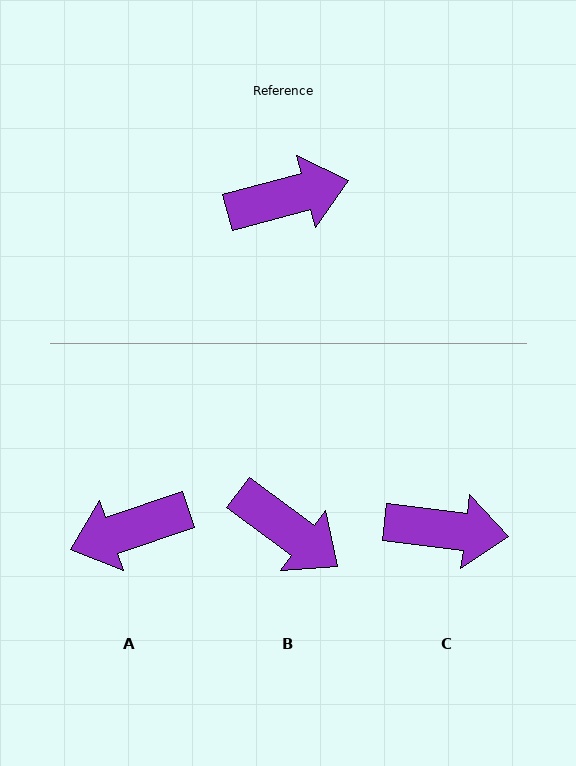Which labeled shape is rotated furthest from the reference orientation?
A, about 176 degrees away.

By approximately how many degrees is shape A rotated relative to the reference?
Approximately 176 degrees clockwise.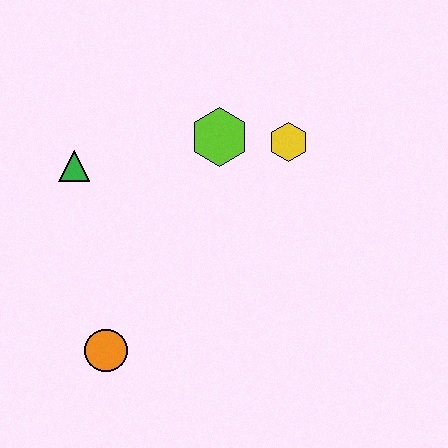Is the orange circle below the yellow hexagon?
Yes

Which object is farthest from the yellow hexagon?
The orange circle is farthest from the yellow hexagon.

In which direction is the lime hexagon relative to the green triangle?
The lime hexagon is to the right of the green triangle.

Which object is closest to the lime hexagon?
The yellow hexagon is closest to the lime hexagon.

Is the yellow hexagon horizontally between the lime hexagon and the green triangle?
No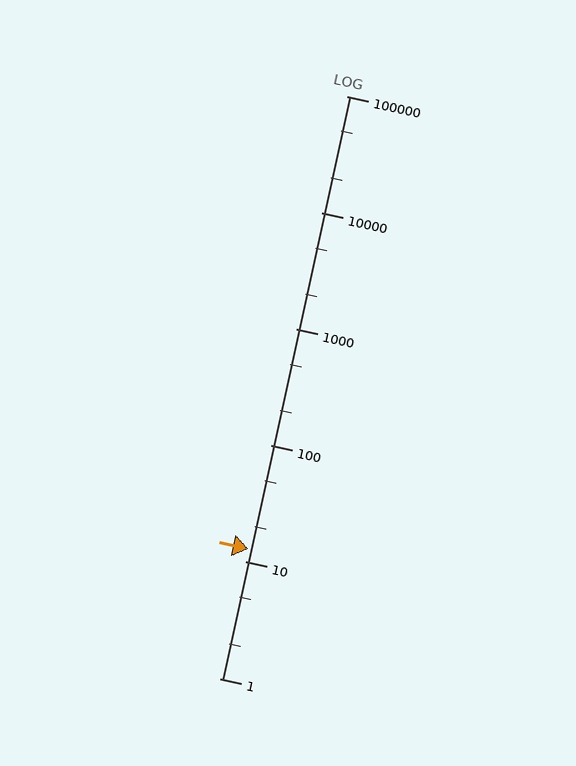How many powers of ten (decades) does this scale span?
The scale spans 5 decades, from 1 to 100000.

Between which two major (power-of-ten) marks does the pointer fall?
The pointer is between 10 and 100.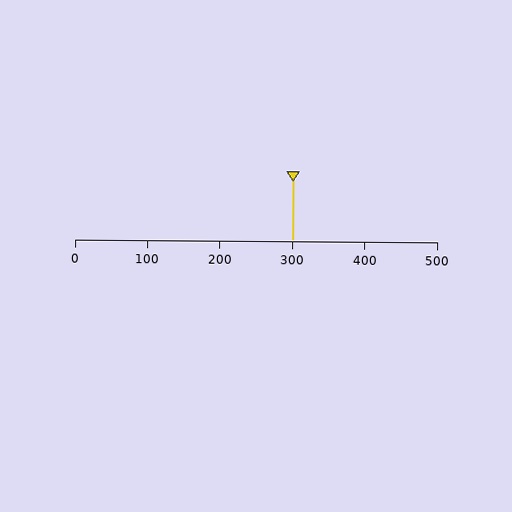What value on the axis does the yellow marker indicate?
The marker indicates approximately 300.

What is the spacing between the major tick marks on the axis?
The major ticks are spaced 100 apart.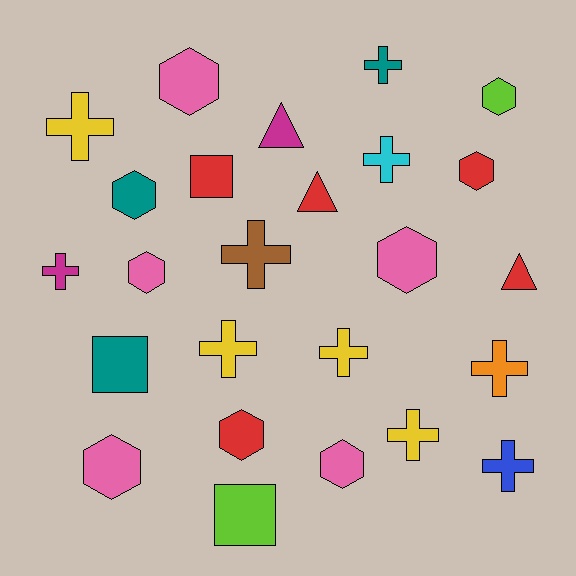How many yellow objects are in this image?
There are 4 yellow objects.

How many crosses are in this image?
There are 10 crosses.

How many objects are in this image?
There are 25 objects.